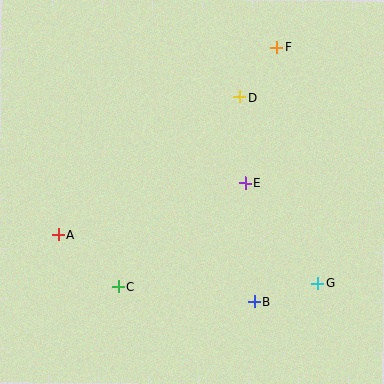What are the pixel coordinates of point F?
Point F is at (277, 47).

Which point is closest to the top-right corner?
Point F is closest to the top-right corner.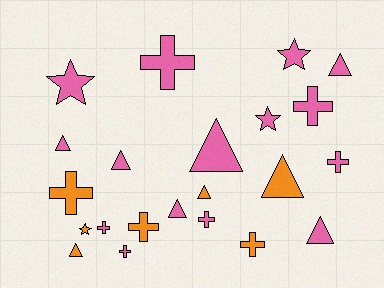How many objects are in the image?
There are 22 objects.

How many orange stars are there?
There is 1 orange star.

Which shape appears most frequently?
Cross, with 9 objects.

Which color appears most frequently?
Pink, with 15 objects.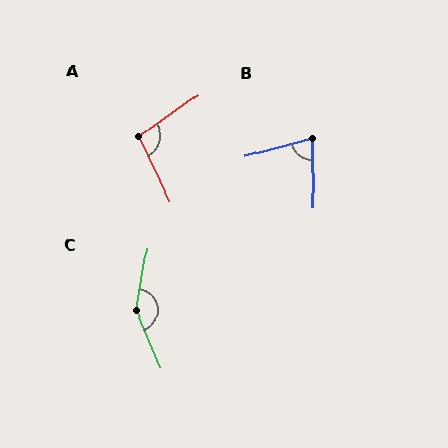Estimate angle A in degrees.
Approximately 100 degrees.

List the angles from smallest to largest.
B (76°), A (100°), C (147°).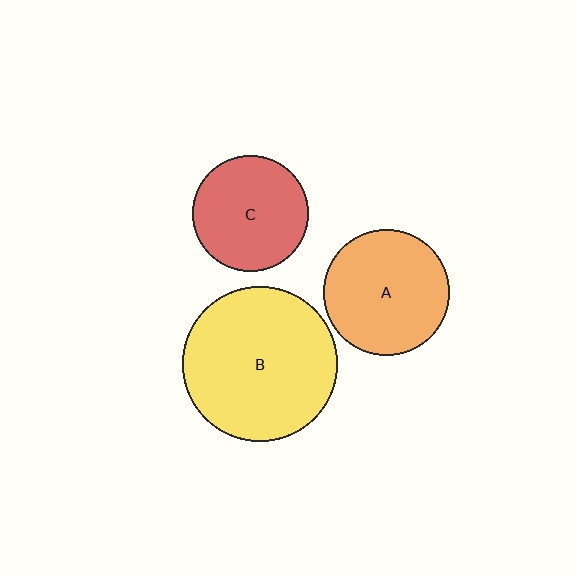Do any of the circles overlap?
No, none of the circles overlap.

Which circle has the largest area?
Circle B (yellow).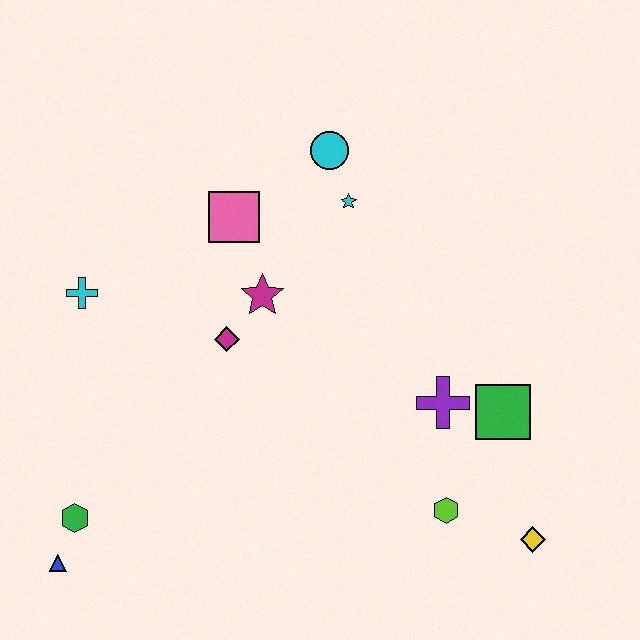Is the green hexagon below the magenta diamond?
Yes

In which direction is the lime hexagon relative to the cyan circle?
The lime hexagon is below the cyan circle.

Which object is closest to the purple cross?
The green square is closest to the purple cross.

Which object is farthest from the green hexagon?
The yellow diamond is farthest from the green hexagon.